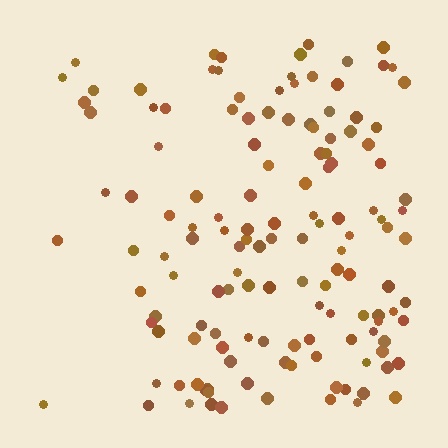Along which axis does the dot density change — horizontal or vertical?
Horizontal.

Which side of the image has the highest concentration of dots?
The right.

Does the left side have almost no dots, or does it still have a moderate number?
Still a moderate number, just noticeably fewer than the right.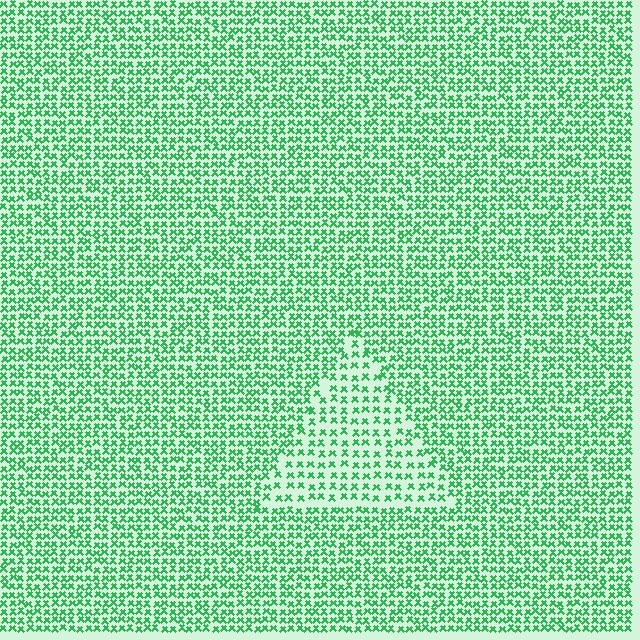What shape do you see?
I see a triangle.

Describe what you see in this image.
The image contains small green elements arranged at two different densities. A triangle-shaped region is visible where the elements are less densely packed than the surrounding area.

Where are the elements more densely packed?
The elements are more densely packed outside the triangle boundary.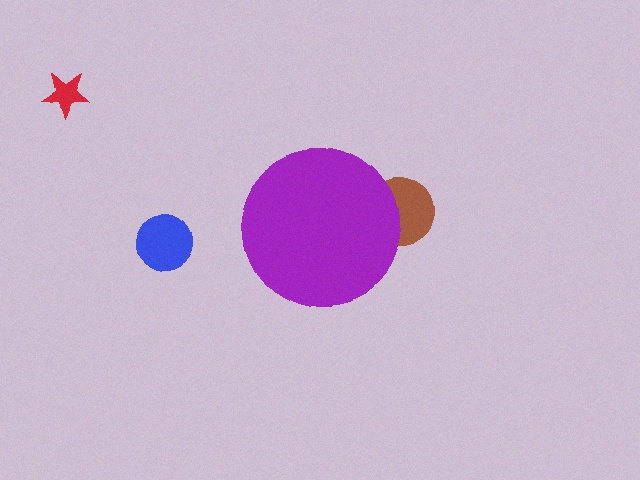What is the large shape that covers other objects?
A purple circle.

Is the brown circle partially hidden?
Yes, the brown circle is partially hidden behind the purple circle.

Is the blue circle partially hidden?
No, the blue circle is fully visible.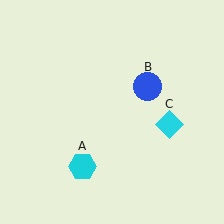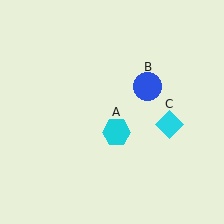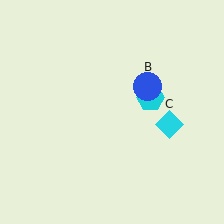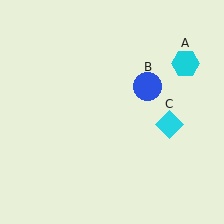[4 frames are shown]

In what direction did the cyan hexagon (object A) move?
The cyan hexagon (object A) moved up and to the right.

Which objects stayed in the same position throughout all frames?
Blue circle (object B) and cyan diamond (object C) remained stationary.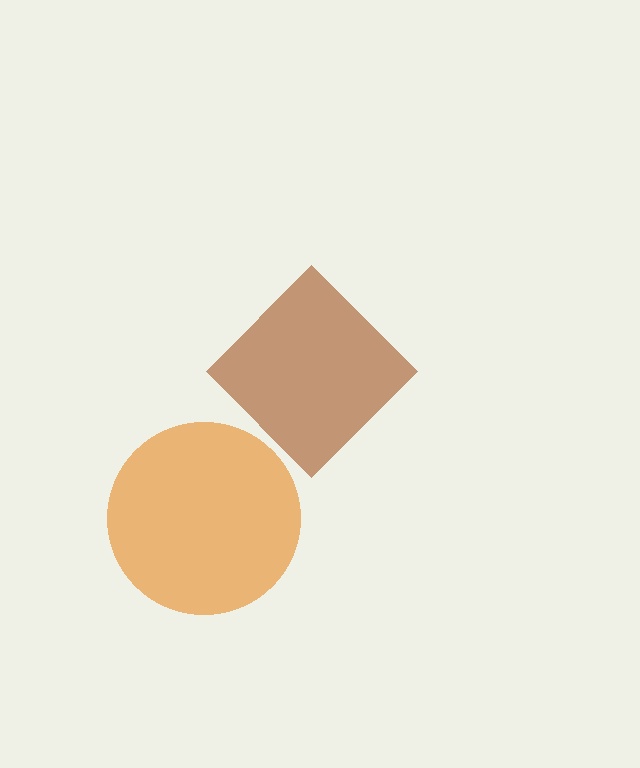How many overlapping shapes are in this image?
There are 2 overlapping shapes in the image.